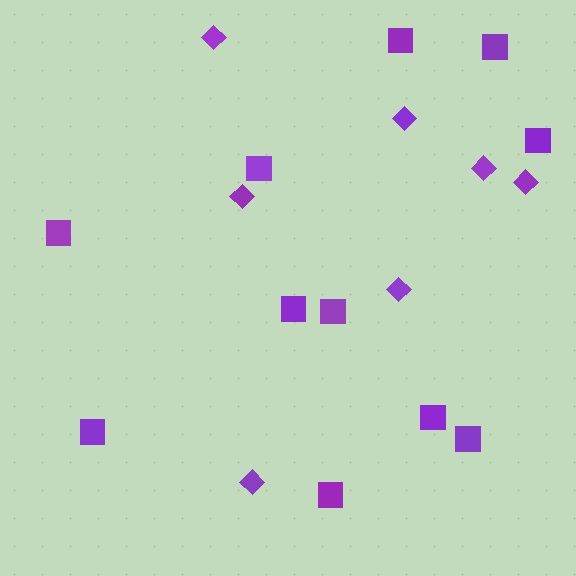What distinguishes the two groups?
There are 2 groups: one group of squares (11) and one group of diamonds (7).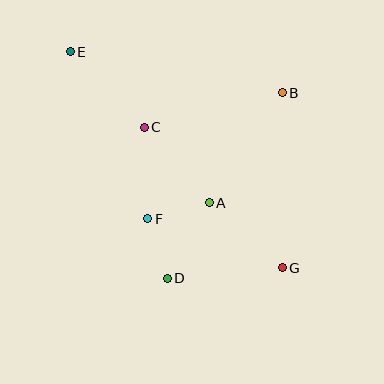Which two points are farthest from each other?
Points E and G are farthest from each other.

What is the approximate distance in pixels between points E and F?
The distance between E and F is approximately 185 pixels.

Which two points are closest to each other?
Points D and F are closest to each other.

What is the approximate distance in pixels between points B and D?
The distance between B and D is approximately 218 pixels.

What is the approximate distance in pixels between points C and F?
The distance between C and F is approximately 92 pixels.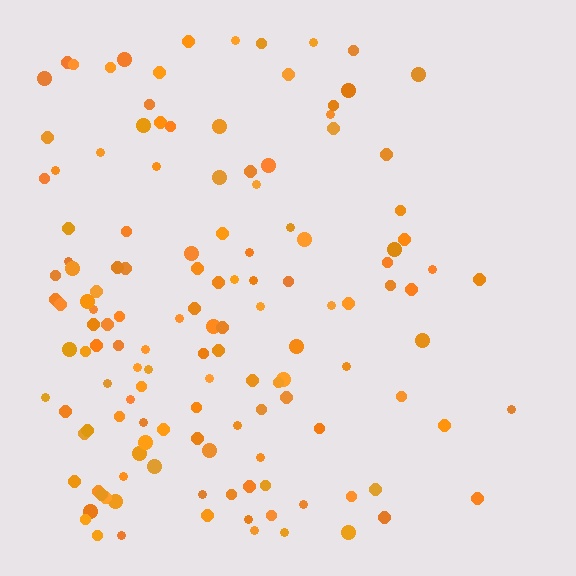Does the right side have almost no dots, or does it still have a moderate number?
Still a moderate number, just noticeably fewer than the left.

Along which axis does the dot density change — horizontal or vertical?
Horizontal.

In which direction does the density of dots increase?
From right to left, with the left side densest.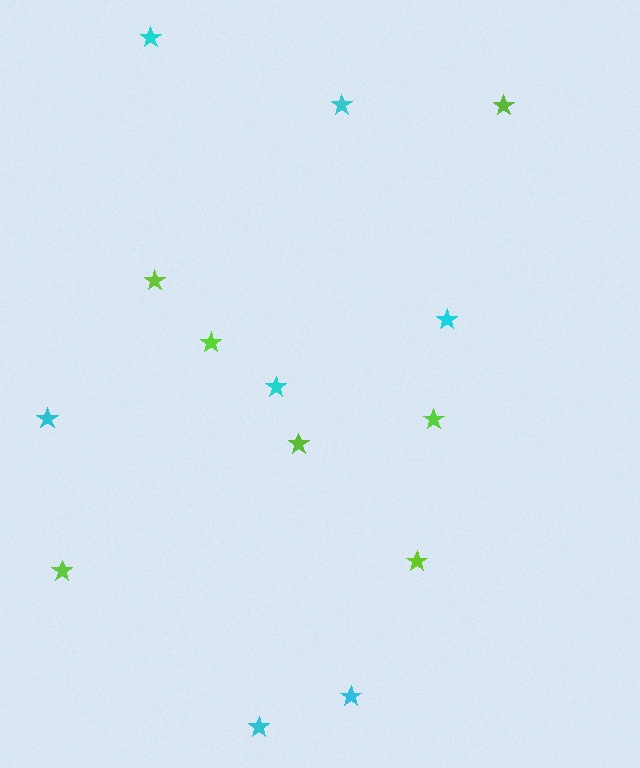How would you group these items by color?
There are 2 groups: one group of cyan stars (7) and one group of lime stars (7).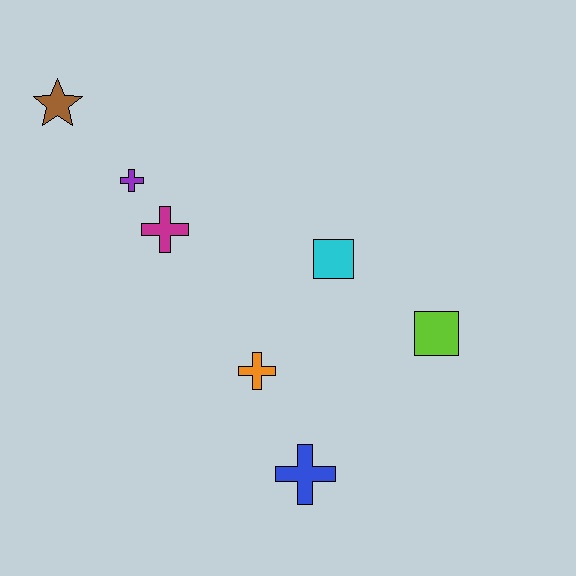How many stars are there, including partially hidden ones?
There is 1 star.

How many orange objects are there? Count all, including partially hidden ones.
There is 1 orange object.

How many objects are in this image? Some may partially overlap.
There are 7 objects.